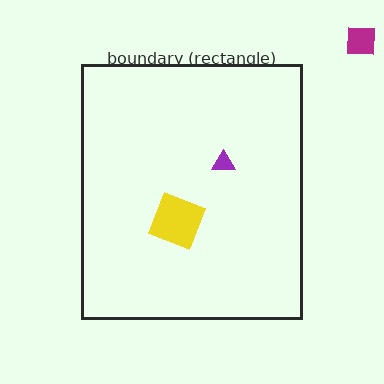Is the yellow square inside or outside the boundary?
Inside.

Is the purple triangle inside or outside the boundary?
Inside.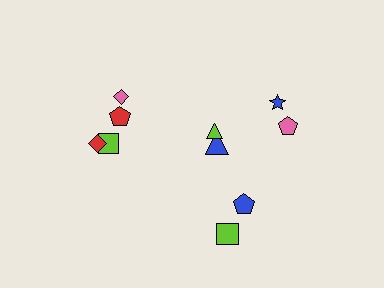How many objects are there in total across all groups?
There are 10 objects.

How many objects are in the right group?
There are 6 objects.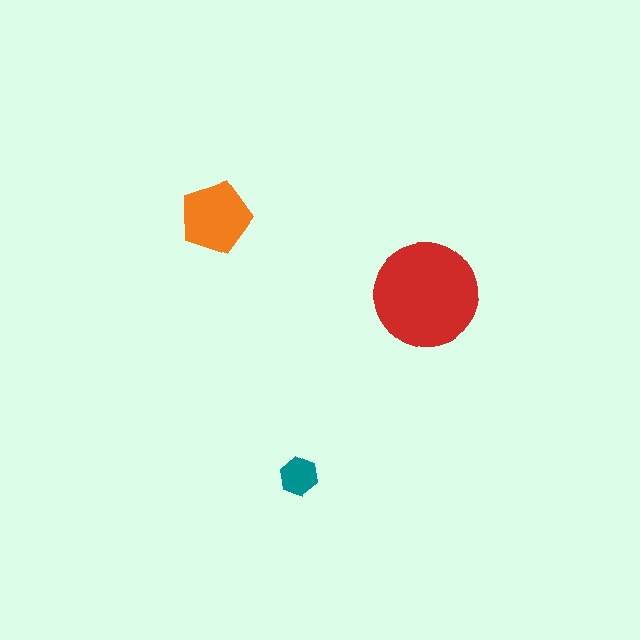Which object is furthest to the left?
The orange pentagon is leftmost.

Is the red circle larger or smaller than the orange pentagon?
Larger.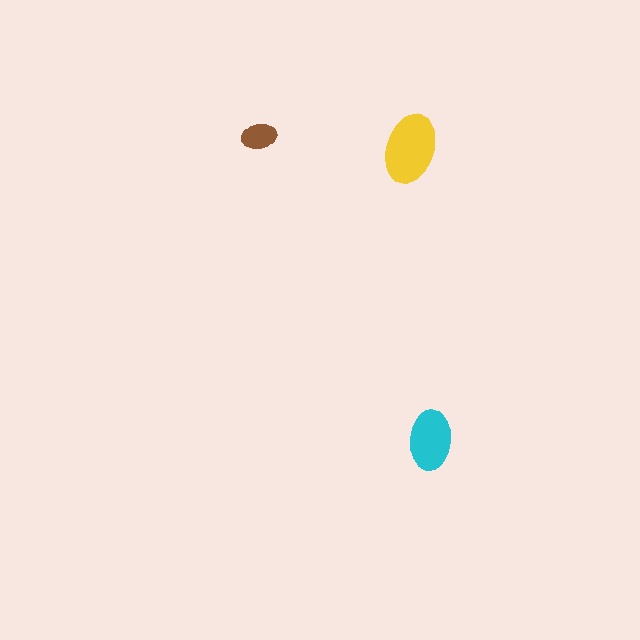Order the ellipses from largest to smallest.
the yellow one, the cyan one, the brown one.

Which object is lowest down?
The cyan ellipse is bottommost.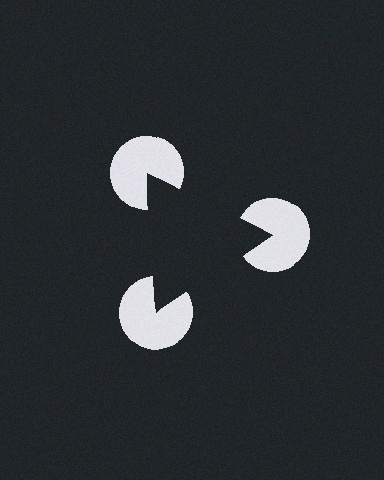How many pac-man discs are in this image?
There are 3 — one at each vertex of the illusory triangle.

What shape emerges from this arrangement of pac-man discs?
An illusory triangle — its edges are inferred from the aligned wedge cuts in the pac-man discs, not physically drawn.